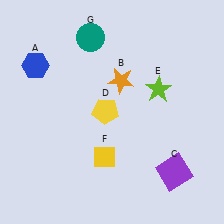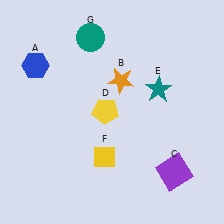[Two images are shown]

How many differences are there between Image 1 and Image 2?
There is 1 difference between the two images.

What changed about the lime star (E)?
In Image 1, E is lime. In Image 2, it changed to teal.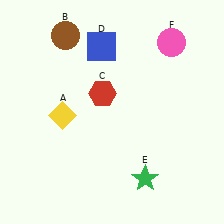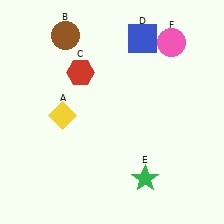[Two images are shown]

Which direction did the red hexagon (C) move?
The red hexagon (C) moved left.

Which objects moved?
The objects that moved are: the red hexagon (C), the blue square (D).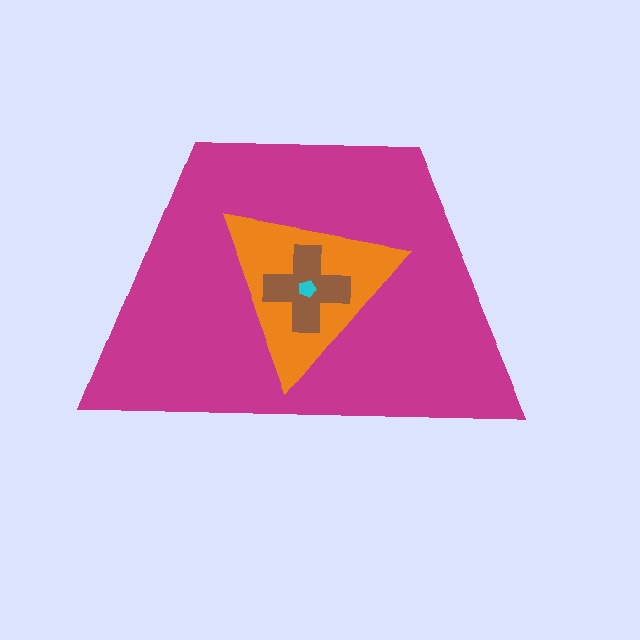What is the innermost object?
The cyan pentagon.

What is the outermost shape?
The magenta trapezoid.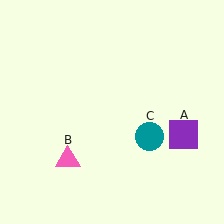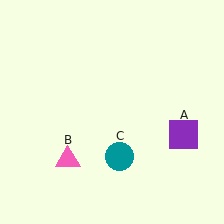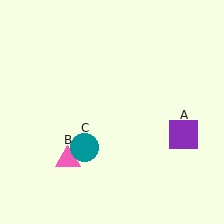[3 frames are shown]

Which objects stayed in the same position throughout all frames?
Purple square (object A) and pink triangle (object B) remained stationary.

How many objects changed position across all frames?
1 object changed position: teal circle (object C).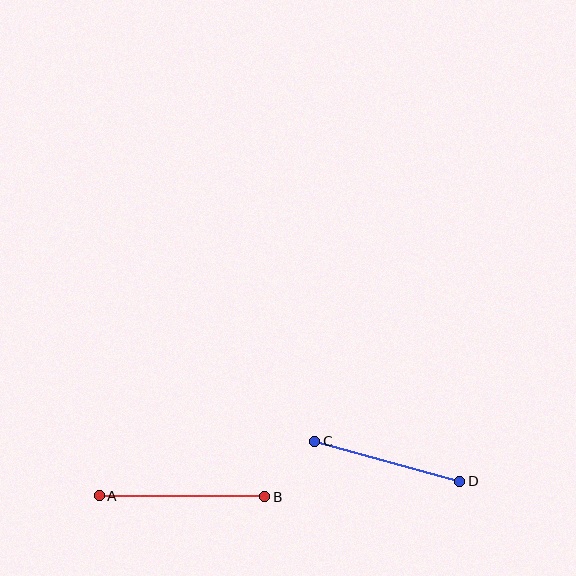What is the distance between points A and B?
The distance is approximately 166 pixels.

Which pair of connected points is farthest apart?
Points A and B are farthest apart.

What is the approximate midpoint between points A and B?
The midpoint is at approximately (182, 496) pixels.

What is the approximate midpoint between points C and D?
The midpoint is at approximately (387, 461) pixels.